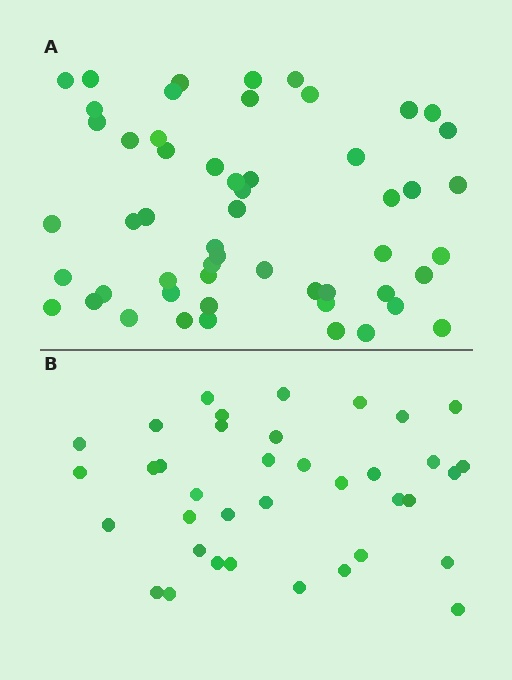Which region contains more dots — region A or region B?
Region A (the top region) has more dots.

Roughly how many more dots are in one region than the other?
Region A has approximately 15 more dots than region B.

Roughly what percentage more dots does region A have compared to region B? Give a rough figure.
About 45% more.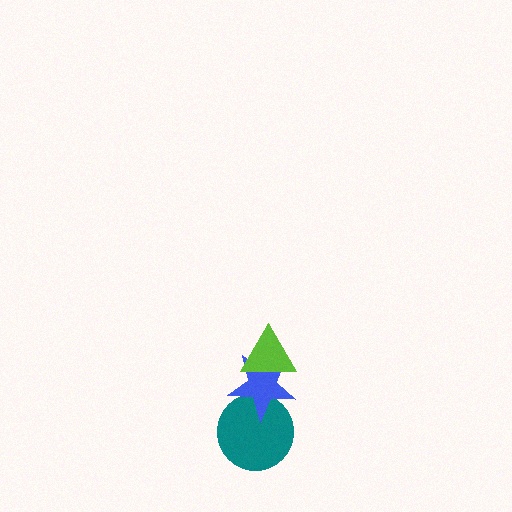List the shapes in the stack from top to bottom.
From top to bottom: the lime triangle, the blue star, the teal circle.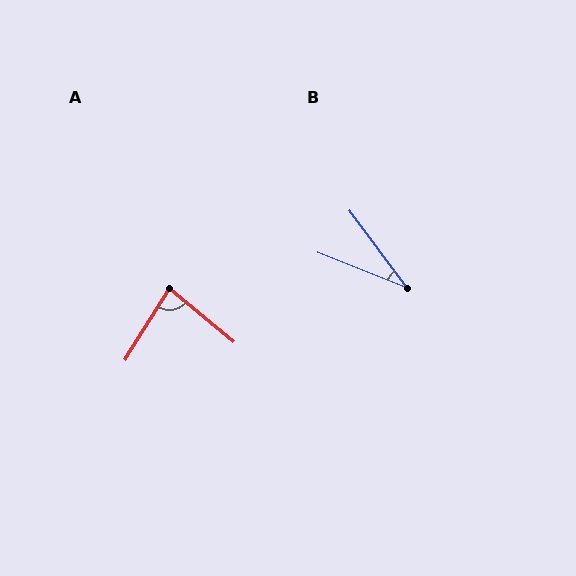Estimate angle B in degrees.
Approximately 32 degrees.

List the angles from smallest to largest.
B (32°), A (83°).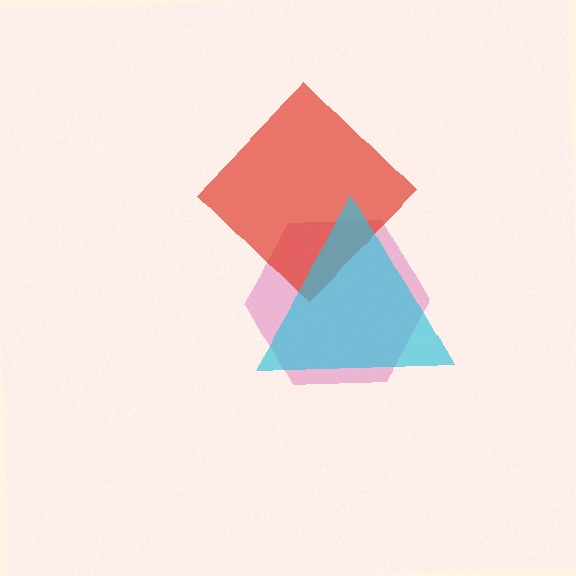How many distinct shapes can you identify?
There are 3 distinct shapes: a pink hexagon, a red diamond, a cyan triangle.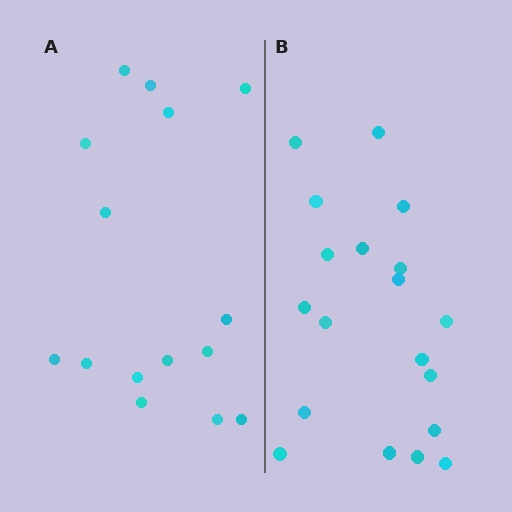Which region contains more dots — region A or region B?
Region B (the right region) has more dots.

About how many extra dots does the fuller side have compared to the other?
Region B has about 4 more dots than region A.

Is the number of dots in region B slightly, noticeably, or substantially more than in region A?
Region B has noticeably more, but not dramatically so. The ratio is roughly 1.3 to 1.